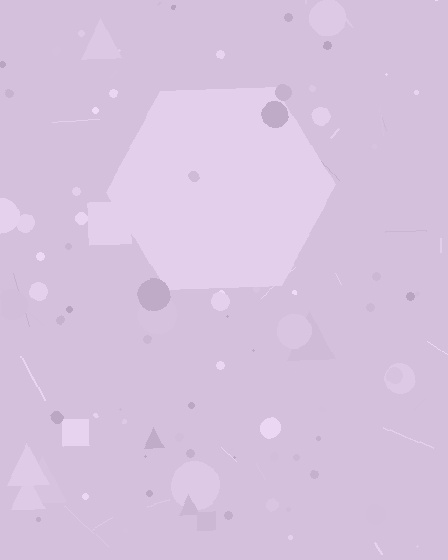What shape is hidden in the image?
A hexagon is hidden in the image.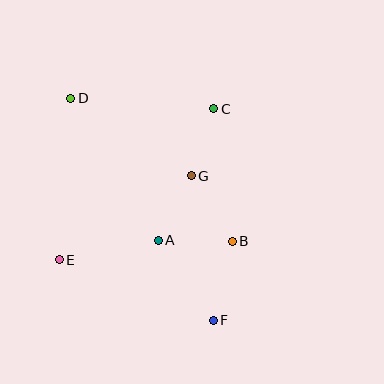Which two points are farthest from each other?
Points D and F are farthest from each other.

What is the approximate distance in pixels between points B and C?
The distance between B and C is approximately 134 pixels.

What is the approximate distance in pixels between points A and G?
The distance between A and G is approximately 73 pixels.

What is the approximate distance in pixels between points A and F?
The distance between A and F is approximately 97 pixels.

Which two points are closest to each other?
Points C and G are closest to each other.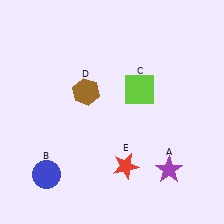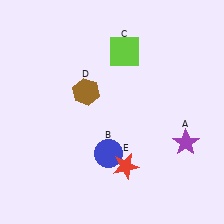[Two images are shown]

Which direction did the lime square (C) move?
The lime square (C) moved up.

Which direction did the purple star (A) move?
The purple star (A) moved up.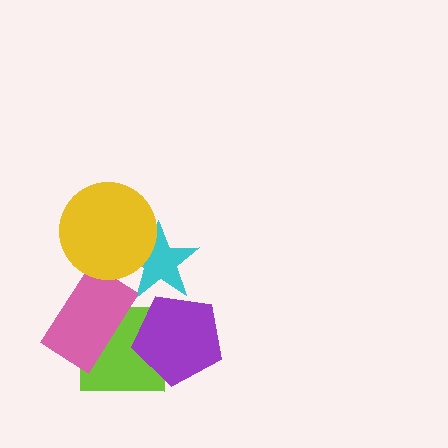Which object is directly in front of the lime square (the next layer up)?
The purple pentagon is directly in front of the lime square.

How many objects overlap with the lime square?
2 objects overlap with the lime square.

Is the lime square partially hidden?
Yes, it is partially covered by another shape.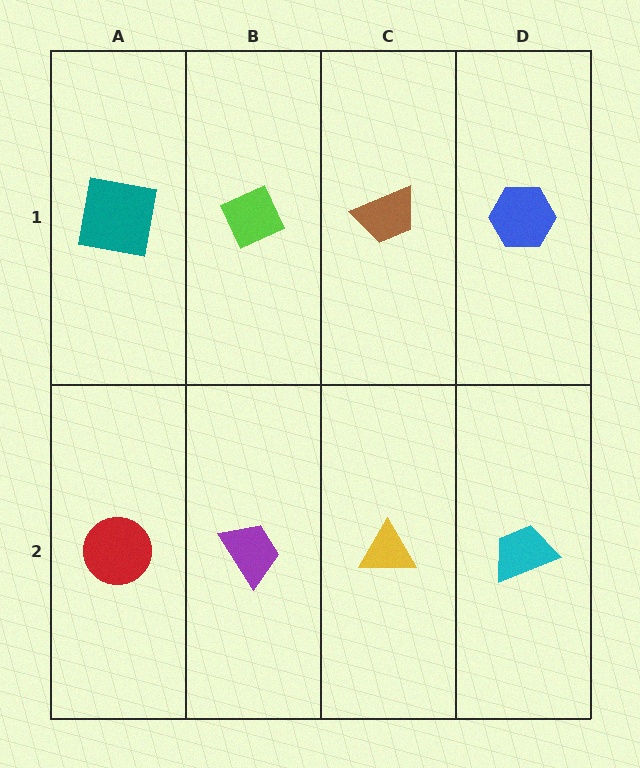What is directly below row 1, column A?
A red circle.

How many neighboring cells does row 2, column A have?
2.